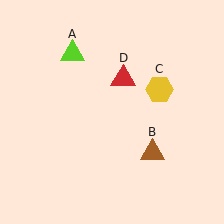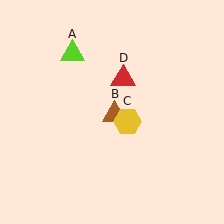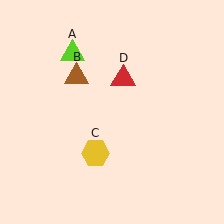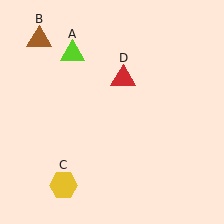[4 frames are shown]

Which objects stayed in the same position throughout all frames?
Lime triangle (object A) and red triangle (object D) remained stationary.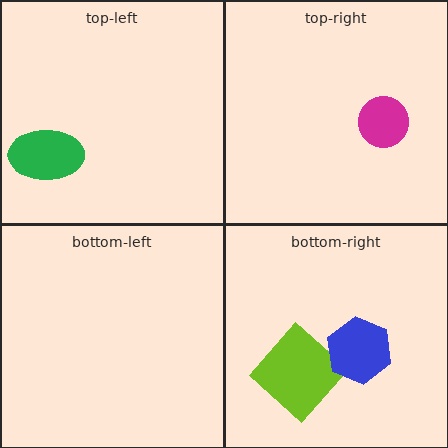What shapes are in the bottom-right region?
The lime diamond, the blue hexagon.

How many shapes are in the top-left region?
1.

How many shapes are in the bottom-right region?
2.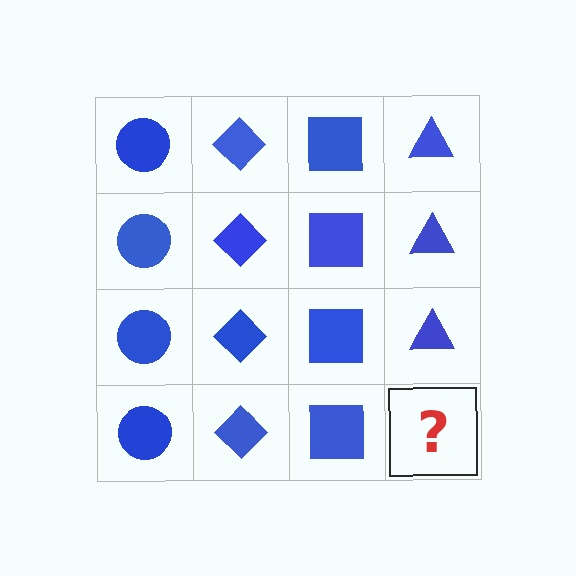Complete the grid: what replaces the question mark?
The question mark should be replaced with a blue triangle.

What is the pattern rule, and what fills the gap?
The rule is that each column has a consistent shape. The gap should be filled with a blue triangle.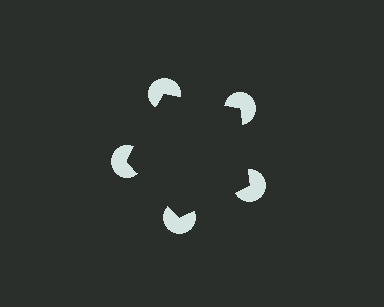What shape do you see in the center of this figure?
An illusory pentagon — its edges are inferred from the aligned wedge cuts in the pac-man discs, not physically drawn.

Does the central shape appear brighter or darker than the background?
It typically appears slightly darker than the background, even though no actual brightness change is drawn.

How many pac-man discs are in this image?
There are 5 — one at each vertex of the illusory pentagon.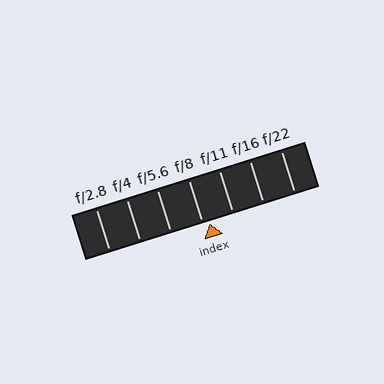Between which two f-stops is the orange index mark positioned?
The index mark is between f/8 and f/11.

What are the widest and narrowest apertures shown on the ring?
The widest aperture shown is f/2.8 and the narrowest is f/22.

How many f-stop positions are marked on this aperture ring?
There are 7 f-stop positions marked.